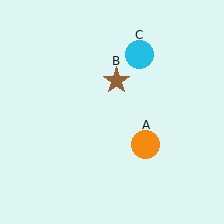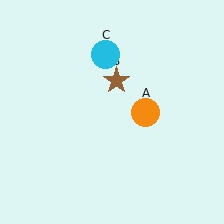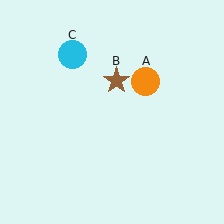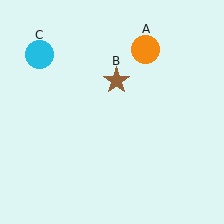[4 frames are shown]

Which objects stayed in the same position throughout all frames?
Brown star (object B) remained stationary.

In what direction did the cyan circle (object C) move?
The cyan circle (object C) moved left.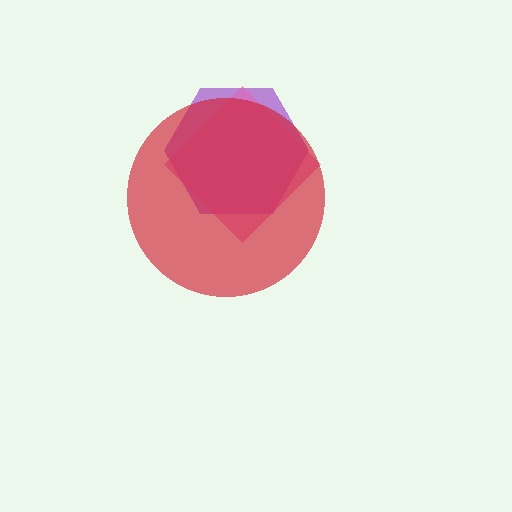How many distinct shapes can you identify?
There are 3 distinct shapes: a purple hexagon, a pink diamond, a red circle.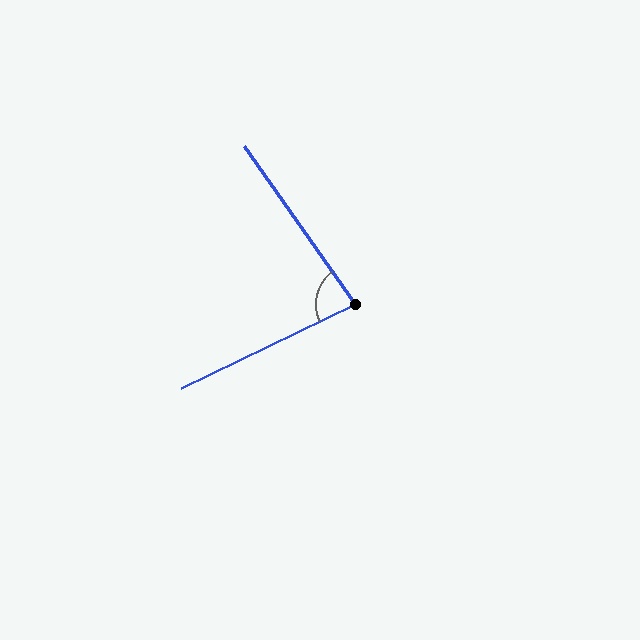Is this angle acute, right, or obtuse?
It is acute.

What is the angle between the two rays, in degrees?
Approximately 80 degrees.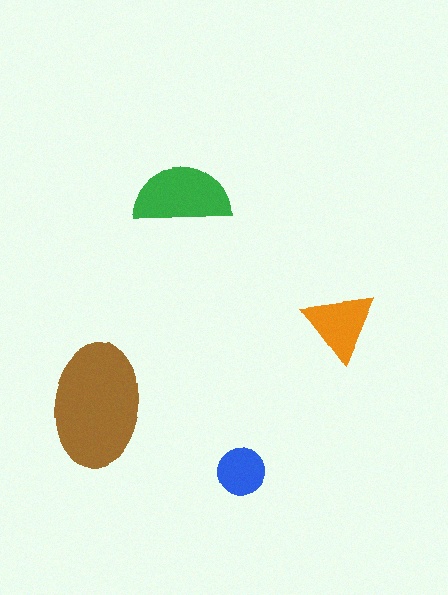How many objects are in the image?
There are 4 objects in the image.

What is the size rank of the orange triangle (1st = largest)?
3rd.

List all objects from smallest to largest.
The blue circle, the orange triangle, the green semicircle, the brown ellipse.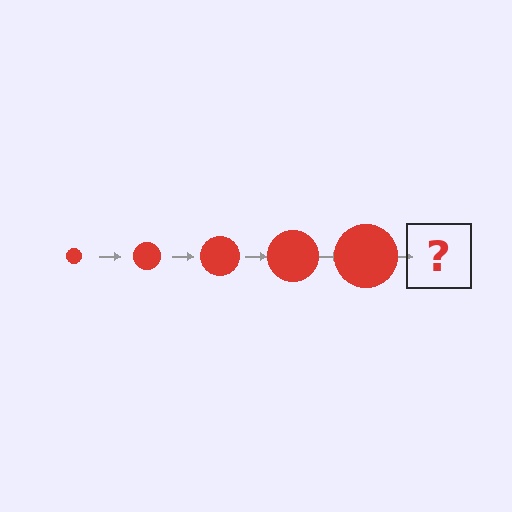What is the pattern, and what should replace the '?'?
The pattern is that the circle gets progressively larger each step. The '?' should be a red circle, larger than the previous one.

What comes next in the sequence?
The next element should be a red circle, larger than the previous one.